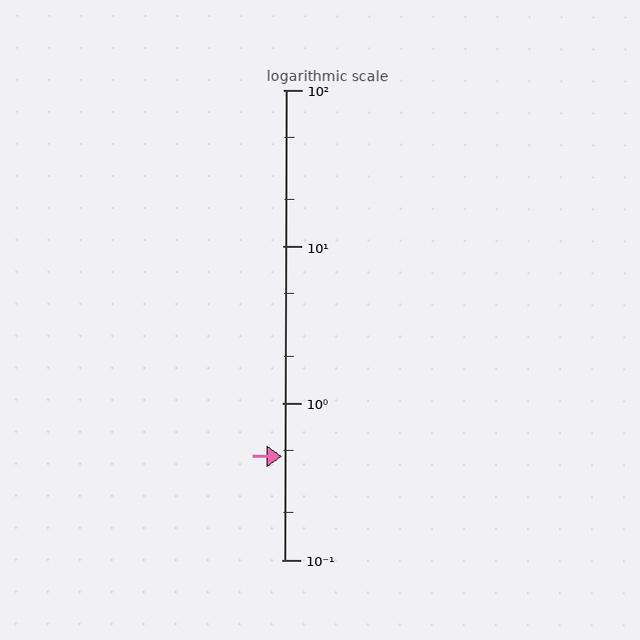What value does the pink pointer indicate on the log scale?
The pointer indicates approximately 0.46.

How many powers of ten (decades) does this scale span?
The scale spans 3 decades, from 0.1 to 100.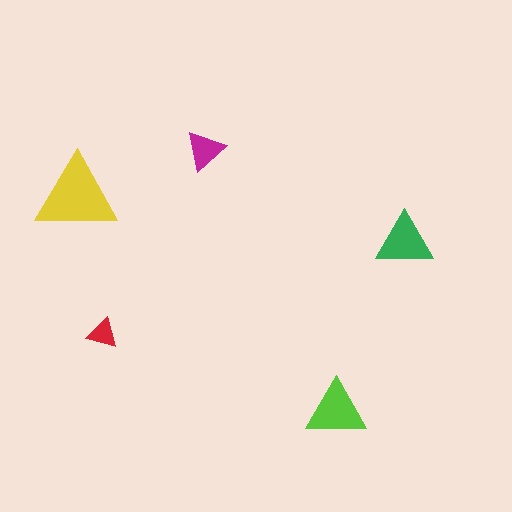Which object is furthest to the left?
The yellow triangle is leftmost.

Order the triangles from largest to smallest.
the yellow one, the lime one, the green one, the magenta one, the red one.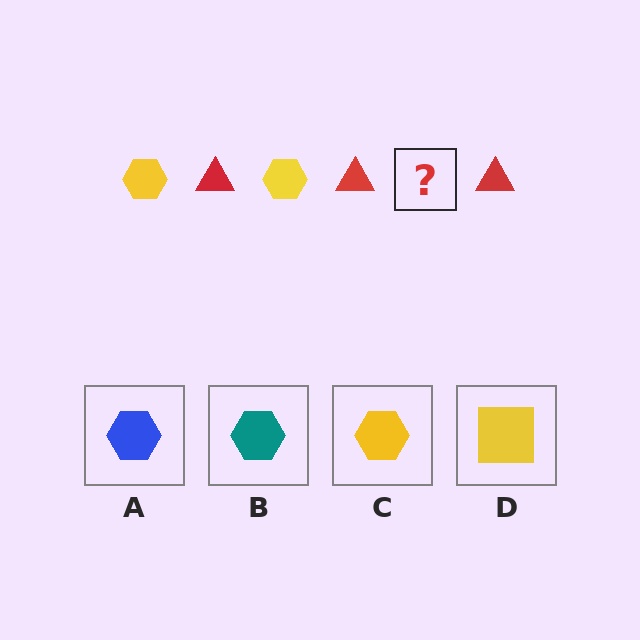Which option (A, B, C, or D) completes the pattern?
C.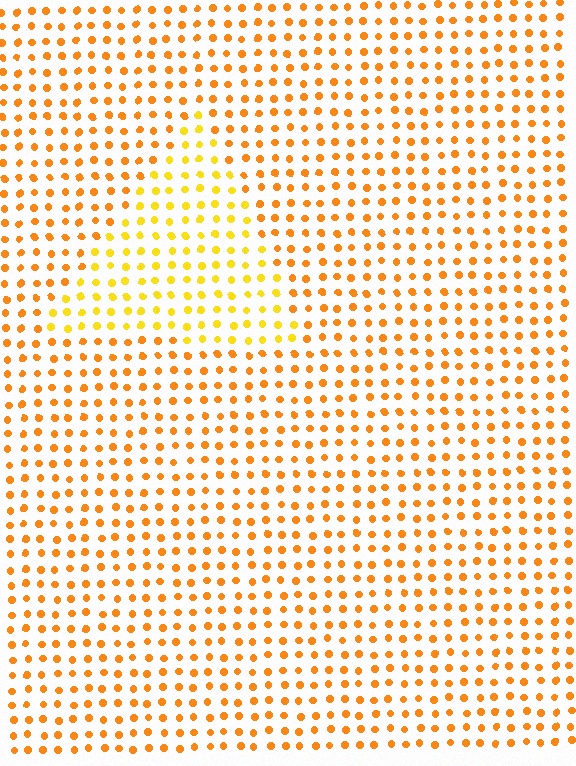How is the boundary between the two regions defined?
The boundary is defined purely by a slight shift in hue (about 23 degrees). Spacing, size, and orientation are identical on both sides.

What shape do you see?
I see a triangle.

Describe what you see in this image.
The image is filled with small orange elements in a uniform arrangement. A triangle-shaped region is visible where the elements are tinted to a slightly different hue, forming a subtle color boundary.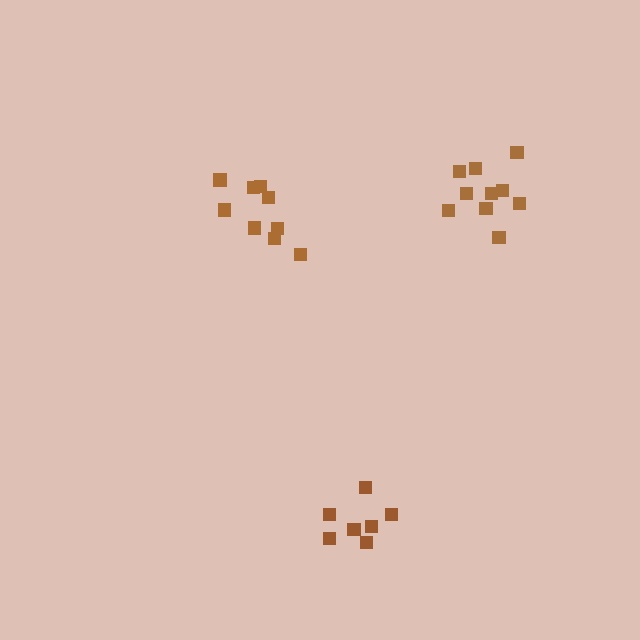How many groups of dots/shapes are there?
There are 3 groups.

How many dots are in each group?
Group 1: 7 dots, Group 2: 10 dots, Group 3: 9 dots (26 total).